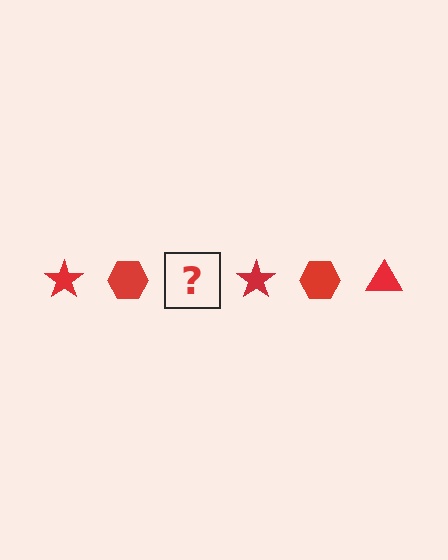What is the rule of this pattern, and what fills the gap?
The rule is that the pattern cycles through star, hexagon, triangle shapes in red. The gap should be filled with a red triangle.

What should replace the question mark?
The question mark should be replaced with a red triangle.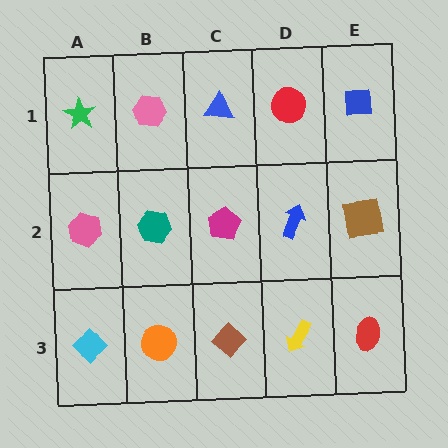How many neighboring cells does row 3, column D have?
3.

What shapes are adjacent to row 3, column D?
A blue arrow (row 2, column D), a brown diamond (row 3, column C), a red ellipse (row 3, column E).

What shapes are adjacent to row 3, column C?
A magenta pentagon (row 2, column C), an orange circle (row 3, column B), a yellow arrow (row 3, column D).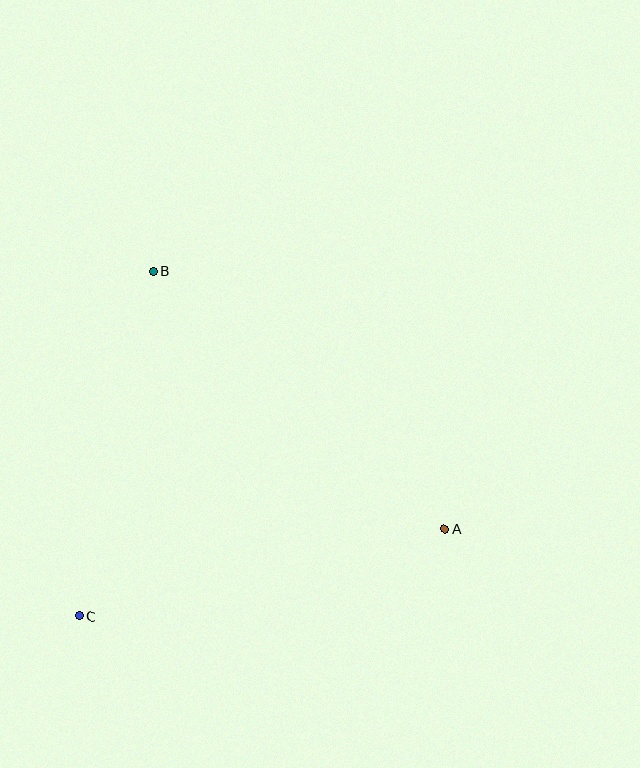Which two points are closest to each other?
Points B and C are closest to each other.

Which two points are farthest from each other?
Points A and B are farthest from each other.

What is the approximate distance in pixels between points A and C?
The distance between A and C is approximately 375 pixels.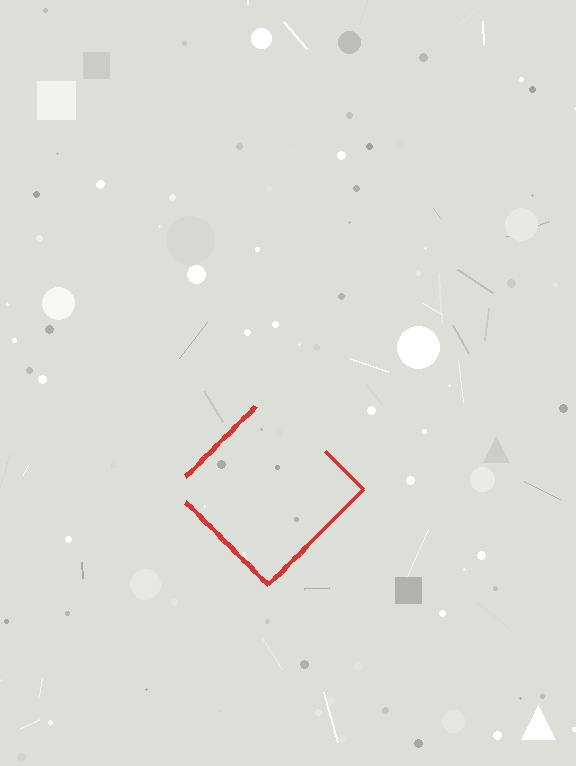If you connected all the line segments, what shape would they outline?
They would outline a diamond.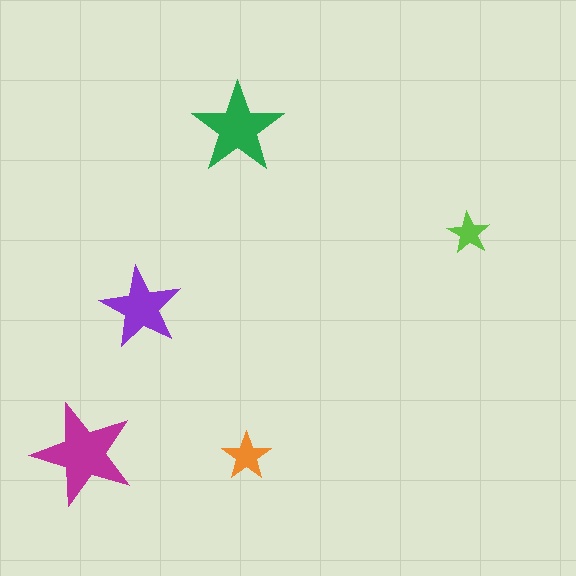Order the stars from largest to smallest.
the magenta one, the green one, the purple one, the orange one, the lime one.